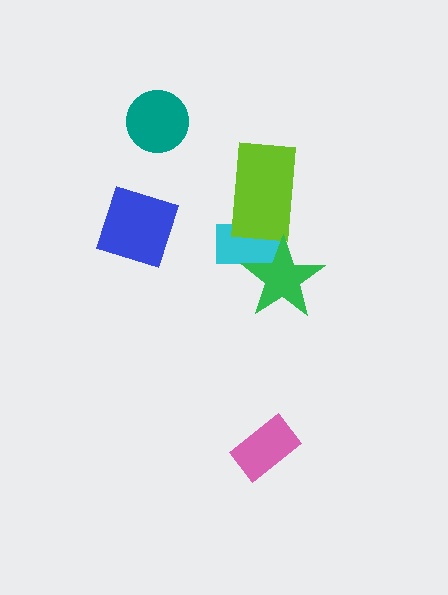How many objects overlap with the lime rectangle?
1 object overlaps with the lime rectangle.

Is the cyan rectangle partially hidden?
Yes, it is partially covered by another shape.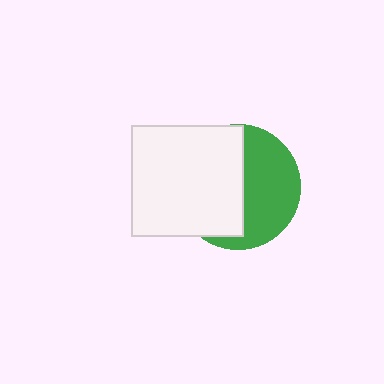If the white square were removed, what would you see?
You would see the complete green circle.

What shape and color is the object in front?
The object in front is a white square.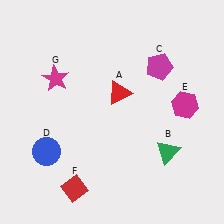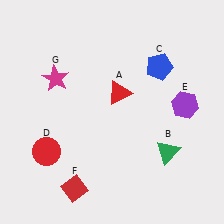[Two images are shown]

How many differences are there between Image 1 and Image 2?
There are 3 differences between the two images.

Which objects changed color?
C changed from magenta to blue. D changed from blue to red. E changed from magenta to purple.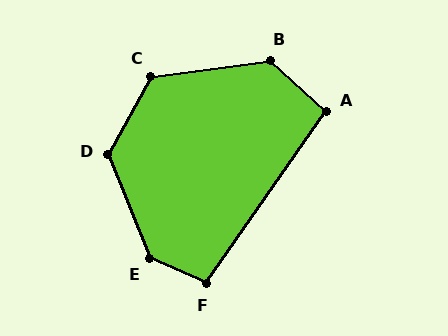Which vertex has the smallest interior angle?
A, at approximately 97 degrees.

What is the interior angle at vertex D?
Approximately 129 degrees (obtuse).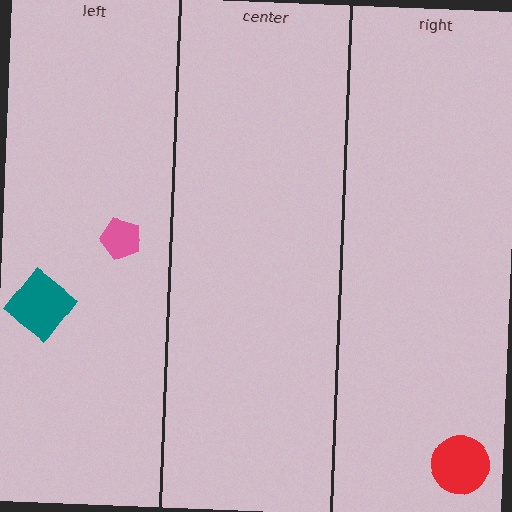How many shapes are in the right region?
1.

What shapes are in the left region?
The pink pentagon, the teal diamond.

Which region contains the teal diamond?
The left region.